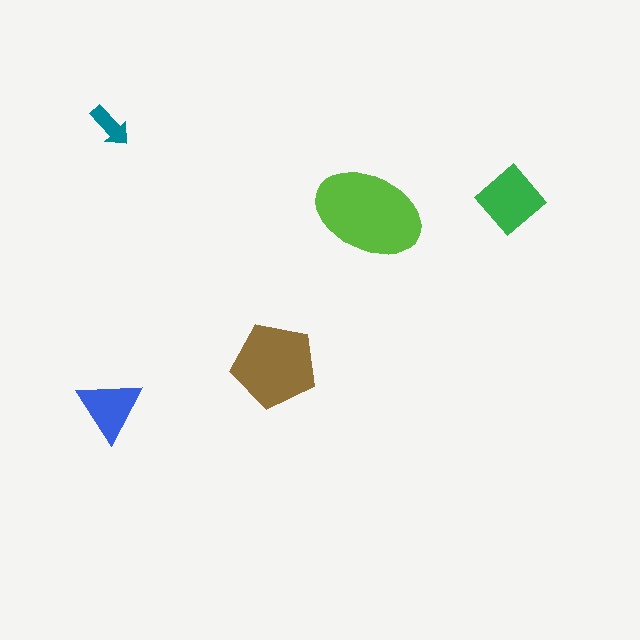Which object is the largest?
The lime ellipse.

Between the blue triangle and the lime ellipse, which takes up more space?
The lime ellipse.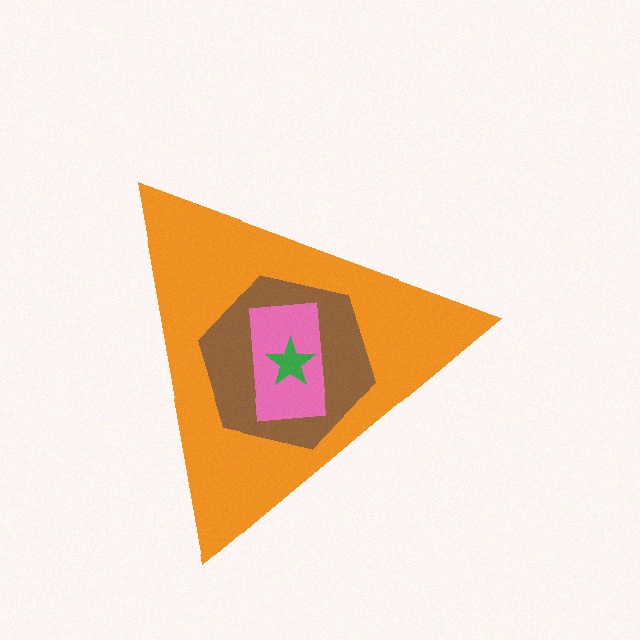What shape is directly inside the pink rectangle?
The green star.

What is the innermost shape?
The green star.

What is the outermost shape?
The orange triangle.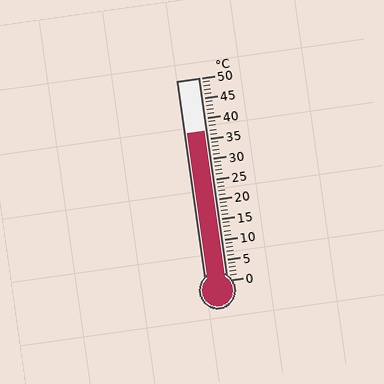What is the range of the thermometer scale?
The thermometer scale ranges from 0°C to 50°C.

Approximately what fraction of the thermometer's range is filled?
The thermometer is filled to approximately 75% of its range.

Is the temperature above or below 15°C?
The temperature is above 15°C.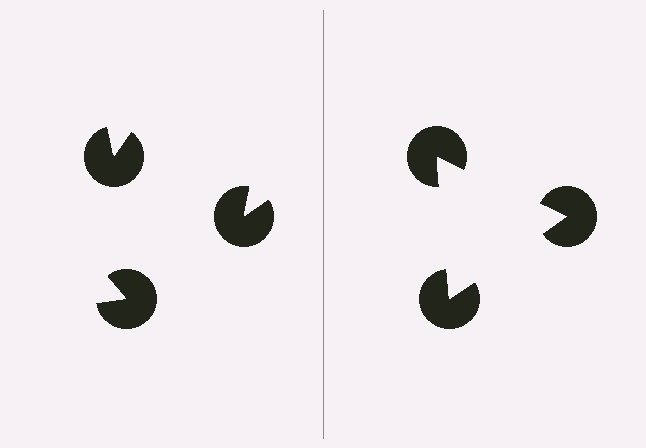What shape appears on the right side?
An illusory triangle.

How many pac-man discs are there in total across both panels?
6 — 3 on each side.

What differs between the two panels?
The pac-man discs are positioned identically on both sides; only the wedge orientations differ. On the right they align to a triangle; on the left they are misaligned.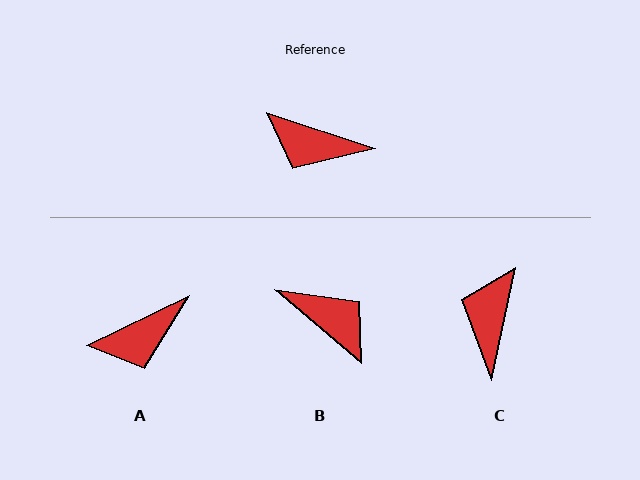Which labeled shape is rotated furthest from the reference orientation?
B, about 158 degrees away.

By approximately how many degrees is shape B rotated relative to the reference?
Approximately 158 degrees counter-clockwise.